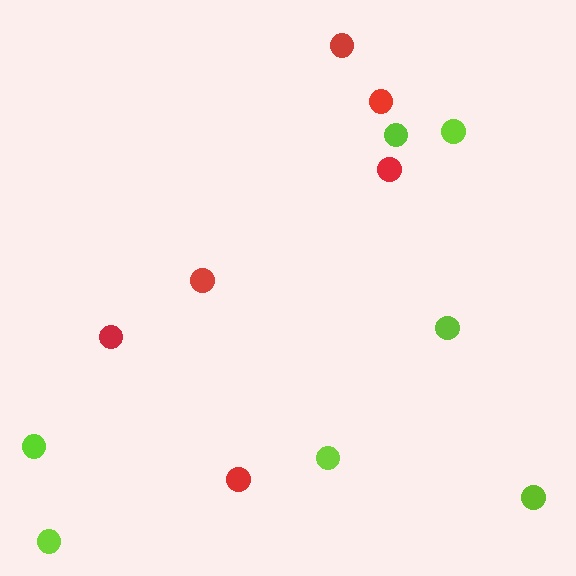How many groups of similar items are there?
There are 2 groups: one group of red circles (6) and one group of lime circles (7).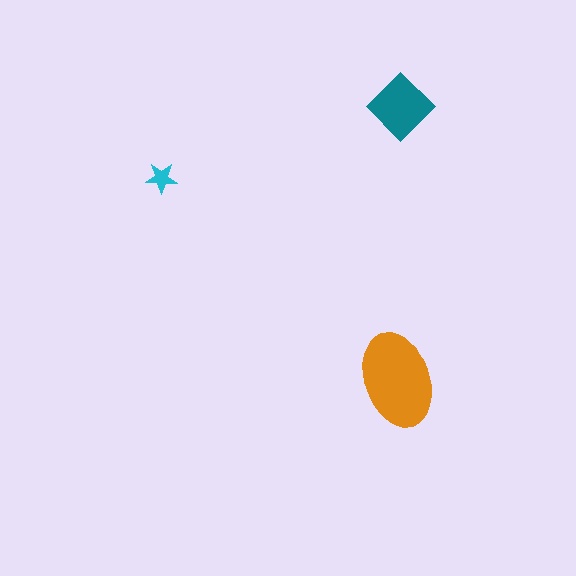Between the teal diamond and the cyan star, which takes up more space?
The teal diamond.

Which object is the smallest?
The cyan star.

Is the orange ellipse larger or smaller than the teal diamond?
Larger.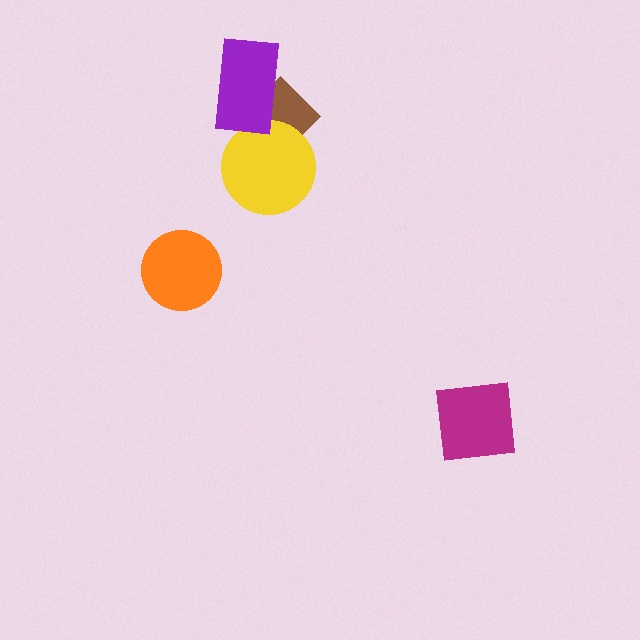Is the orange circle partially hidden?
No, no other shape covers it.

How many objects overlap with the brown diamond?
2 objects overlap with the brown diamond.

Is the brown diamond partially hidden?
Yes, it is partially covered by another shape.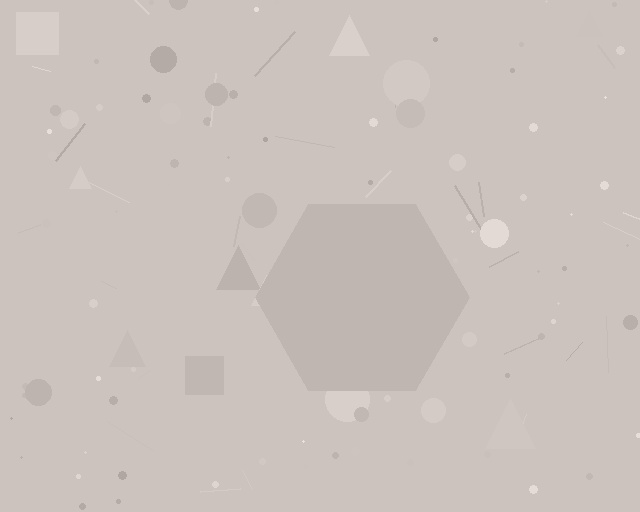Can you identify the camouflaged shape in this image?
The camouflaged shape is a hexagon.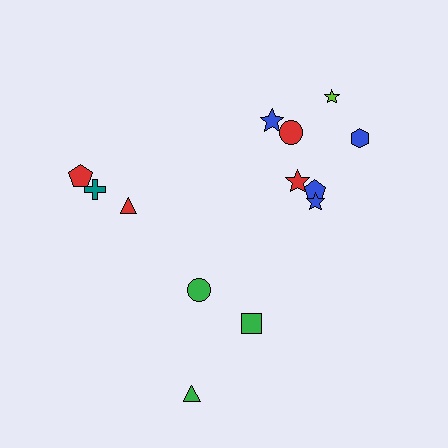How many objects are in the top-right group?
There are 7 objects.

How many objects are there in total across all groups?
There are 13 objects.